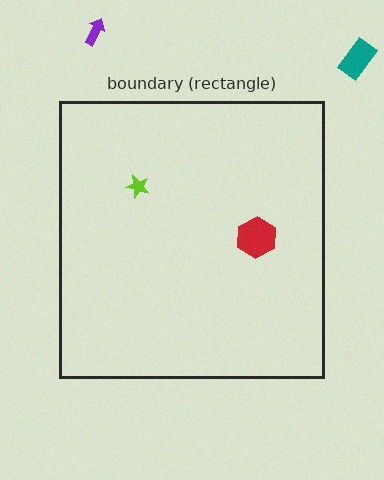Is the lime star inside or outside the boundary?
Inside.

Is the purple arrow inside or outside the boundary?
Outside.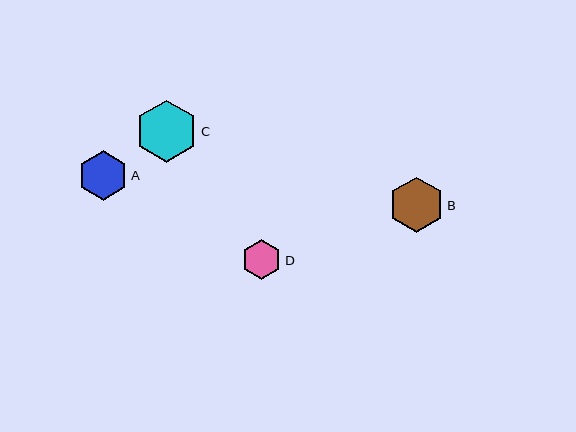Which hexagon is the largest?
Hexagon C is the largest with a size of approximately 63 pixels.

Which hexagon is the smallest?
Hexagon D is the smallest with a size of approximately 40 pixels.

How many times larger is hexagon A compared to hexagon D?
Hexagon A is approximately 1.2 times the size of hexagon D.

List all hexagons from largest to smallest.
From largest to smallest: C, B, A, D.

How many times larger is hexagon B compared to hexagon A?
Hexagon B is approximately 1.1 times the size of hexagon A.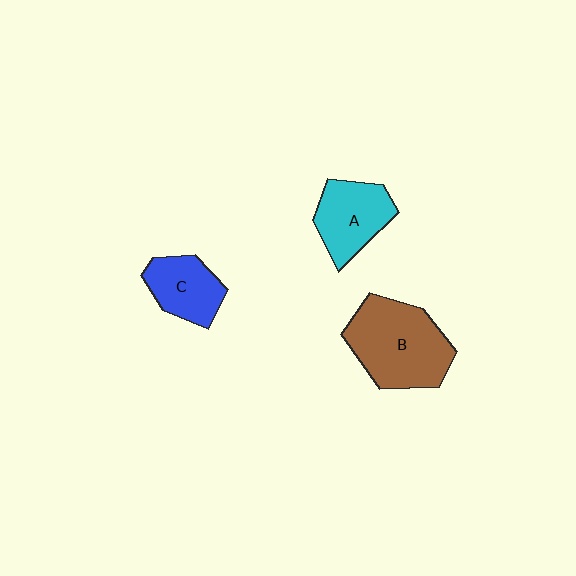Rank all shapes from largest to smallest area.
From largest to smallest: B (brown), A (cyan), C (blue).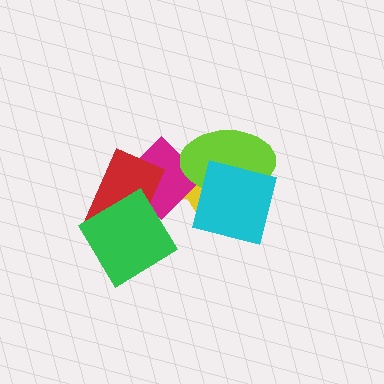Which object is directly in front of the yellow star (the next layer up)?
The magenta diamond is directly in front of the yellow star.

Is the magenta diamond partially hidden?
Yes, it is partially covered by another shape.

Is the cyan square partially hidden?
No, no other shape covers it.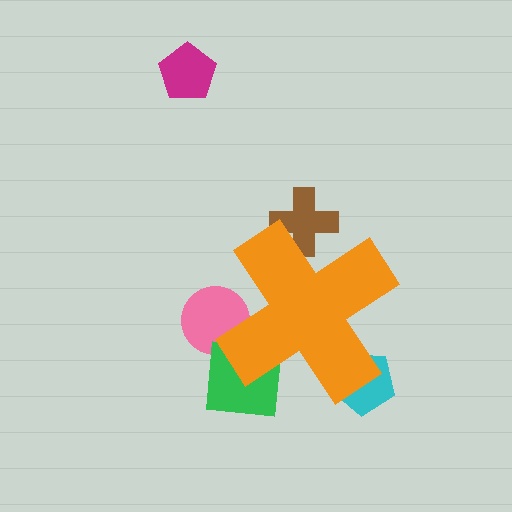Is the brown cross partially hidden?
Yes, the brown cross is partially hidden behind the orange cross.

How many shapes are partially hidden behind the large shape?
4 shapes are partially hidden.